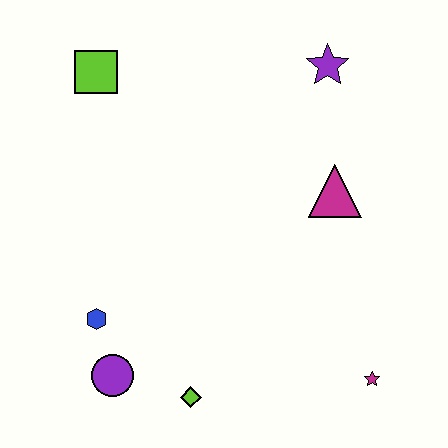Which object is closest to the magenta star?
The lime diamond is closest to the magenta star.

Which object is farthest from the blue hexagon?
The purple star is farthest from the blue hexagon.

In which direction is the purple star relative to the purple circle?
The purple star is above the purple circle.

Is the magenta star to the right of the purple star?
Yes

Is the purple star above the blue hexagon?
Yes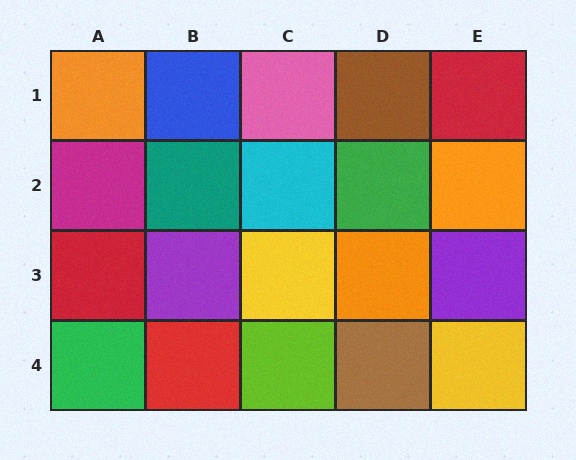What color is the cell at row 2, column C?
Cyan.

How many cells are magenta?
1 cell is magenta.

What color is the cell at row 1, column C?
Pink.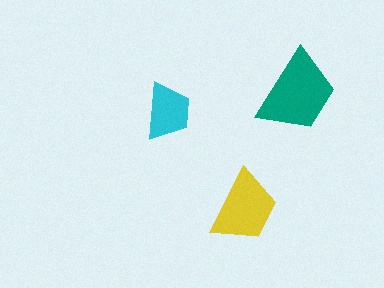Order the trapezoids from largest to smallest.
the teal one, the yellow one, the cyan one.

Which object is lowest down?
The yellow trapezoid is bottommost.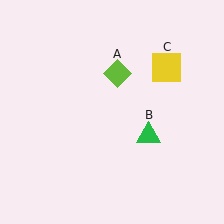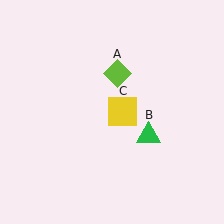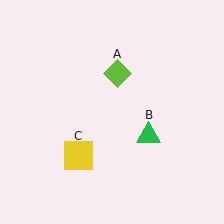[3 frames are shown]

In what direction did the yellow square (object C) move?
The yellow square (object C) moved down and to the left.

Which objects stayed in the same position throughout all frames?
Lime diamond (object A) and green triangle (object B) remained stationary.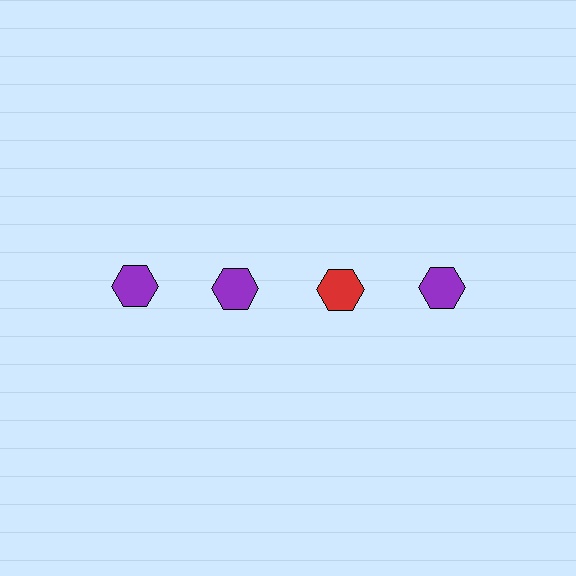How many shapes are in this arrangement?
There are 4 shapes arranged in a grid pattern.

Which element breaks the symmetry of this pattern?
The red hexagon in the top row, center column breaks the symmetry. All other shapes are purple hexagons.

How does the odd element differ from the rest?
It has a different color: red instead of purple.